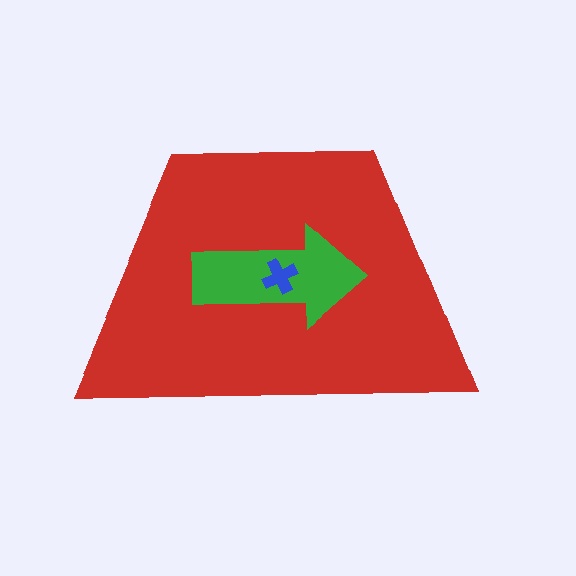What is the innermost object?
The blue cross.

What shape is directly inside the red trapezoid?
The green arrow.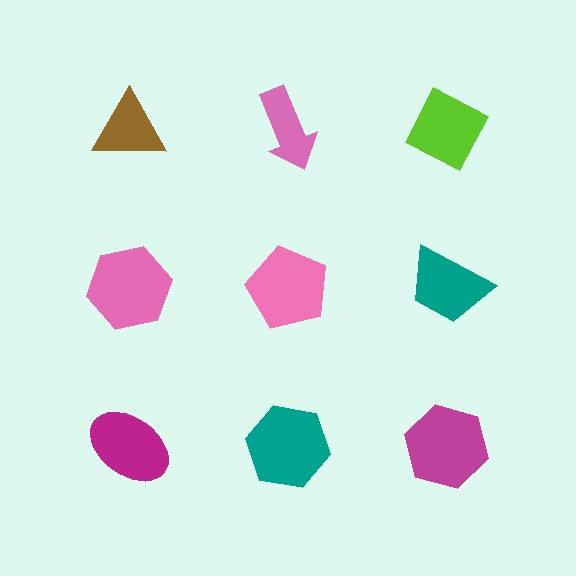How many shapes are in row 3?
3 shapes.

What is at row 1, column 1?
A brown triangle.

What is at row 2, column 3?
A teal trapezoid.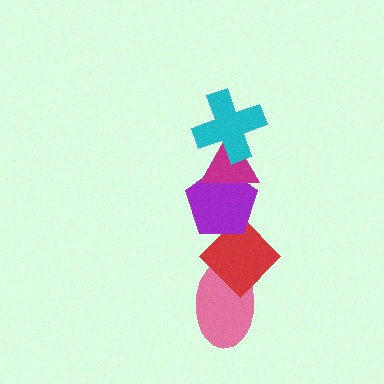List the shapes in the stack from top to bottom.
From top to bottom: the cyan cross, the magenta triangle, the purple pentagon, the red diamond, the pink ellipse.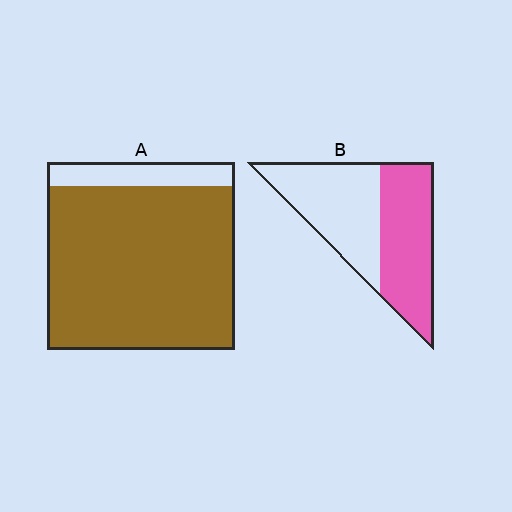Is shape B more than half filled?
Roughly half.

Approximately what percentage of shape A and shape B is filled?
A is approximately 85% and B is approximately 50%.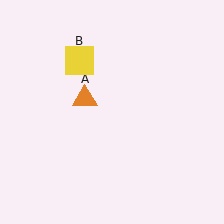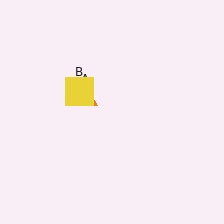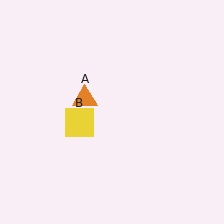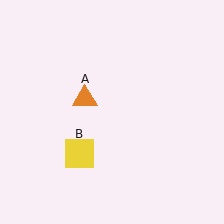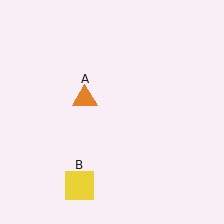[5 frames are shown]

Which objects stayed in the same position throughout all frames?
Orange triangle (object A) remained stationary.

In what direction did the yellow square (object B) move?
The yellow square (object B) moved down.